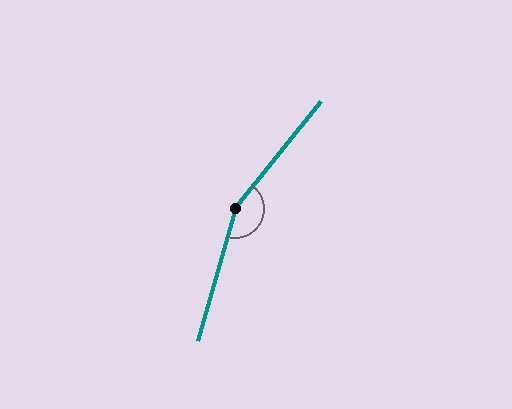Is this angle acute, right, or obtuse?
It is obtuse.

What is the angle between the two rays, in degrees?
Approximately 157 degrees.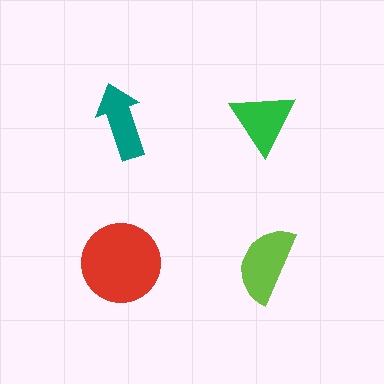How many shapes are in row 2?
2 shapes.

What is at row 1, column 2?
A green triangle.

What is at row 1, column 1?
A teal arrow.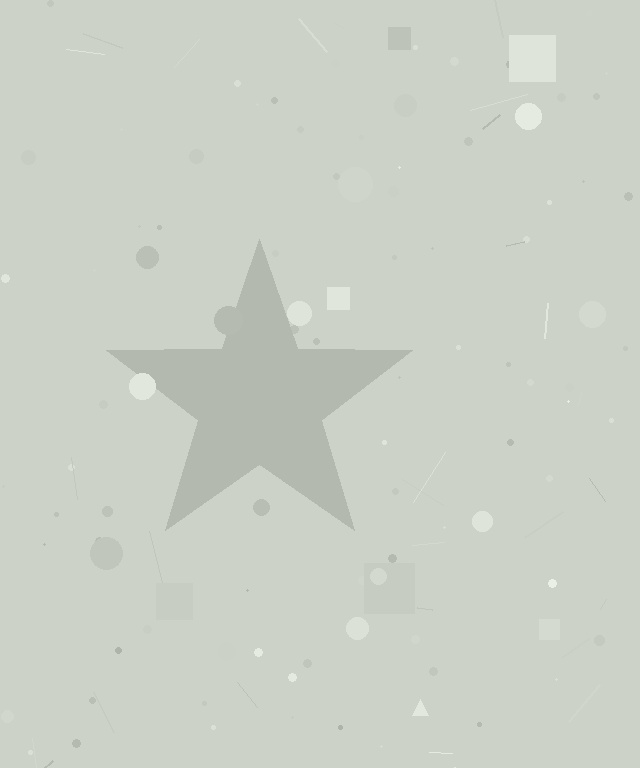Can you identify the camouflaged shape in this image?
The camouflaged shape is a star.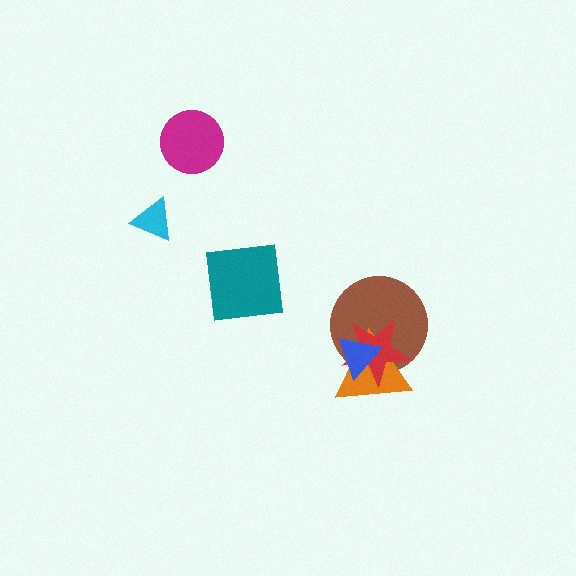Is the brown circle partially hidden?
Yes, it is partially covered by another shape.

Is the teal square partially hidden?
No, no other shape covers it.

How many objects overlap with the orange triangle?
3 objects overlap with the orange triangle.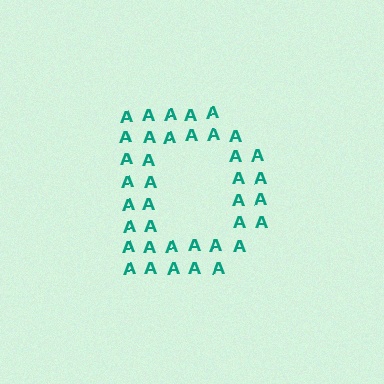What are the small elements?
The small elements are letter A's.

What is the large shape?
The large shape is the letter D.